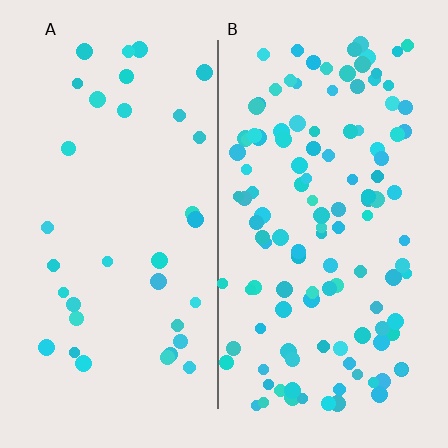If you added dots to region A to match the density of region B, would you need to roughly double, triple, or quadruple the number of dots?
Approximately quadruple.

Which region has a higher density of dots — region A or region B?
B (the right).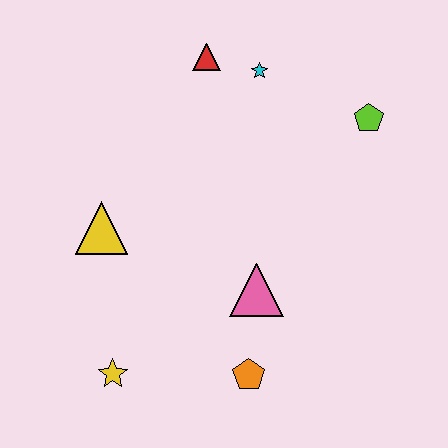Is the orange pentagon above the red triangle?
No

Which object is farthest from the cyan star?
The yellow star is farthest from the cyan star.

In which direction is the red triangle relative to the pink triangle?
The red triangle is above the pink triangle.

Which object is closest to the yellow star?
The orange pentagon is closest to the yellow star.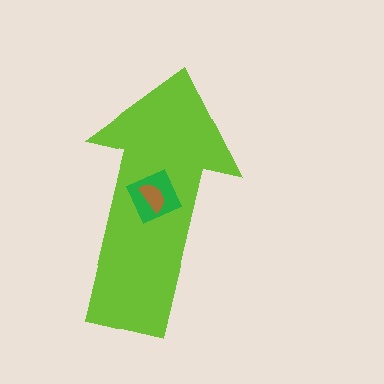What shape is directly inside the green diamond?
The brown semicircle.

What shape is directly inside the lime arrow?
The green diamond.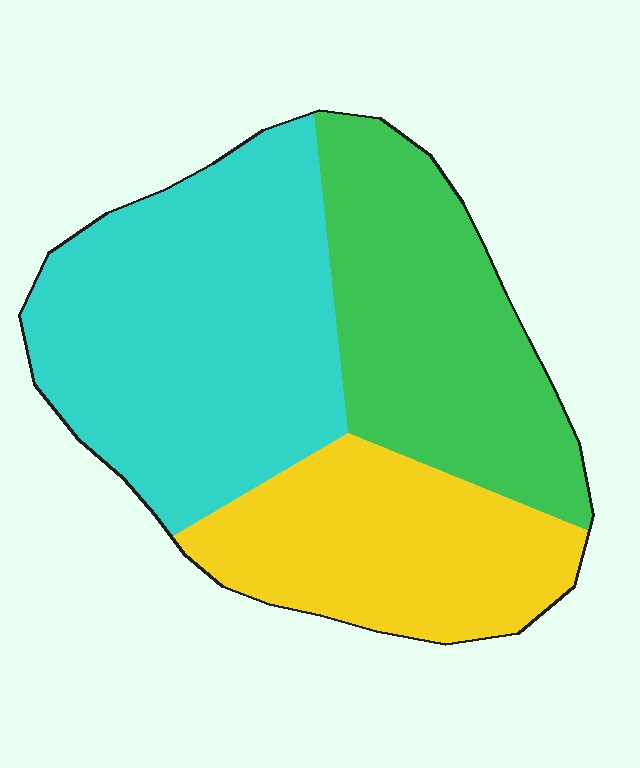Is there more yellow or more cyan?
Cyan.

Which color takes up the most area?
Cyan, at roughly 45%.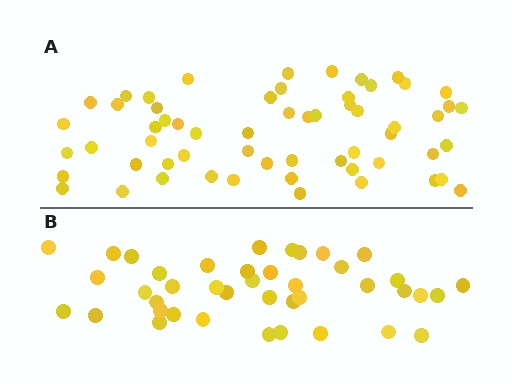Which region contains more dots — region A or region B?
Region A (the top region) has more dots.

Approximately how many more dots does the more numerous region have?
Region A has approximately 20 more dots than region B.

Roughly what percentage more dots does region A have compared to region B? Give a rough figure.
About 45% more.